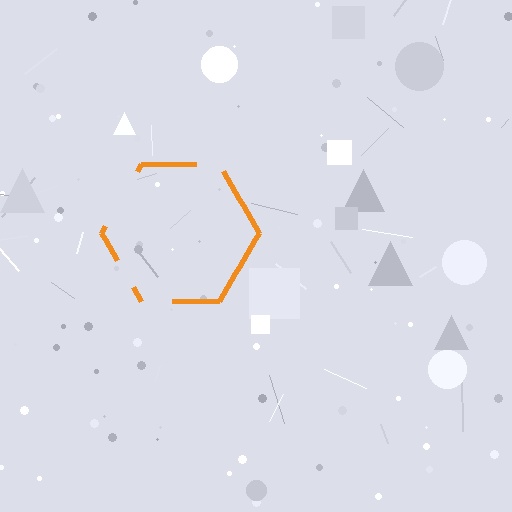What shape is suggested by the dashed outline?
The dashed outline suggests a hexagon.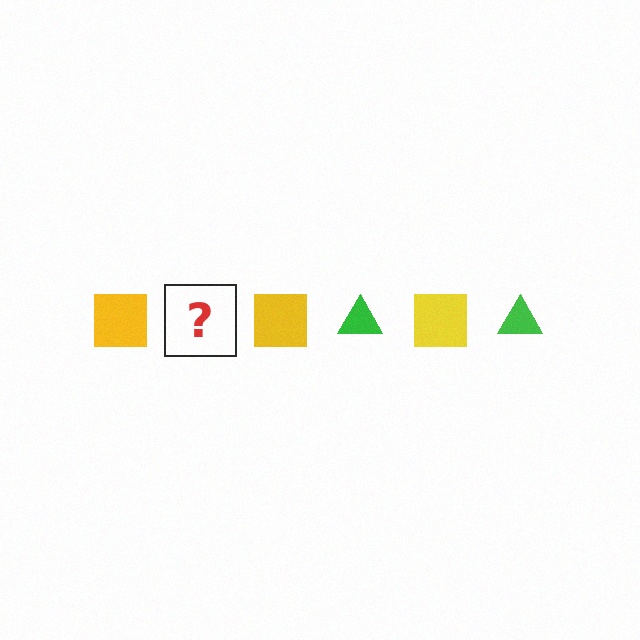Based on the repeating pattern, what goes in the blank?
The blank should be a green triangle.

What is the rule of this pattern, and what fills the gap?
The rule is that the pattern alternates between yellow square and green triangle. The gap should be filled with a green triangle.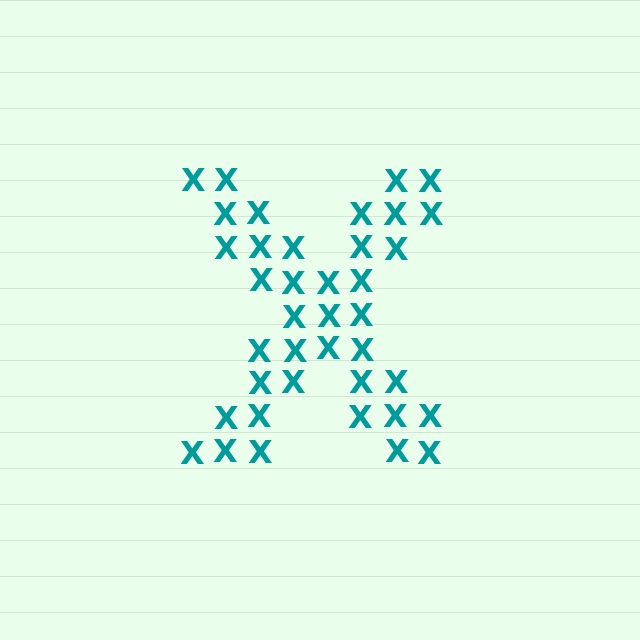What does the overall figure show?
The overall figure shows the letter X.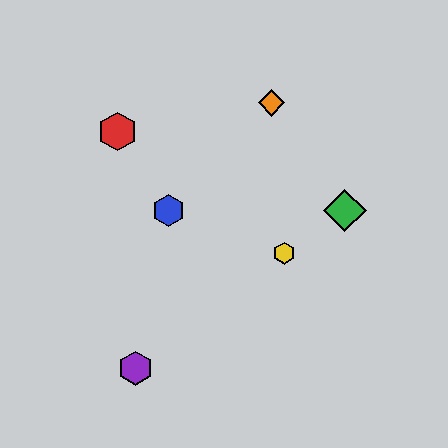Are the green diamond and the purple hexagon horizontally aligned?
No, the green diamond is at y≈210 and the purple hexagon is at y≈368.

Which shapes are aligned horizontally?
The blue hexagon, the green diamond are aligned horizontally.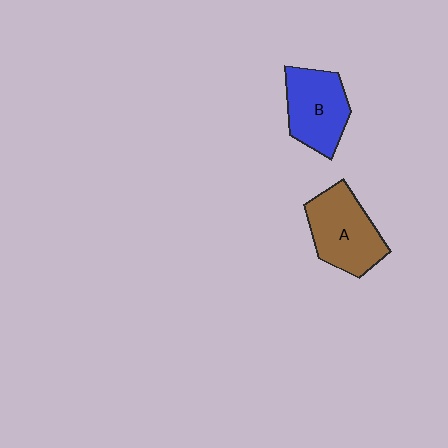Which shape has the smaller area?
Shape B (blue).